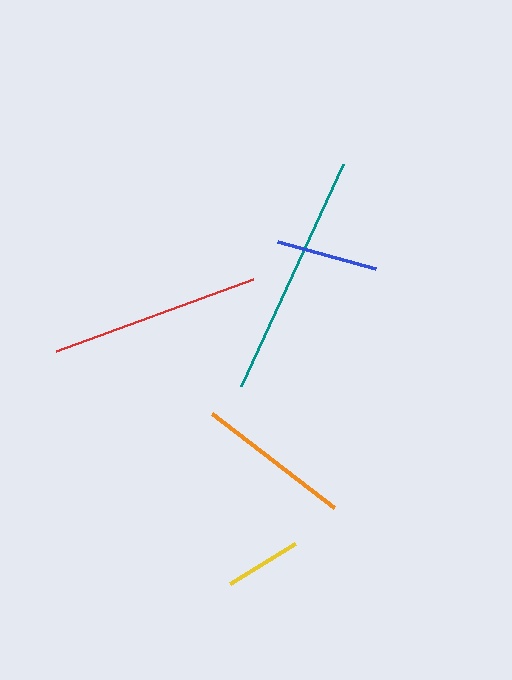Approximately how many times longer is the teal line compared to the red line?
The teal line is approximately 1.2 times the length of the red line.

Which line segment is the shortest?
The yellow line is the shortest at approximately 76 pixels.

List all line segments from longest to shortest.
From longest to shortest: teal, red, orange, blue, yellow.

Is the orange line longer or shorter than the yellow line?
The orange line is longer than the yellow line.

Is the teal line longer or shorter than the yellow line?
The teal line is longer than the yellow line.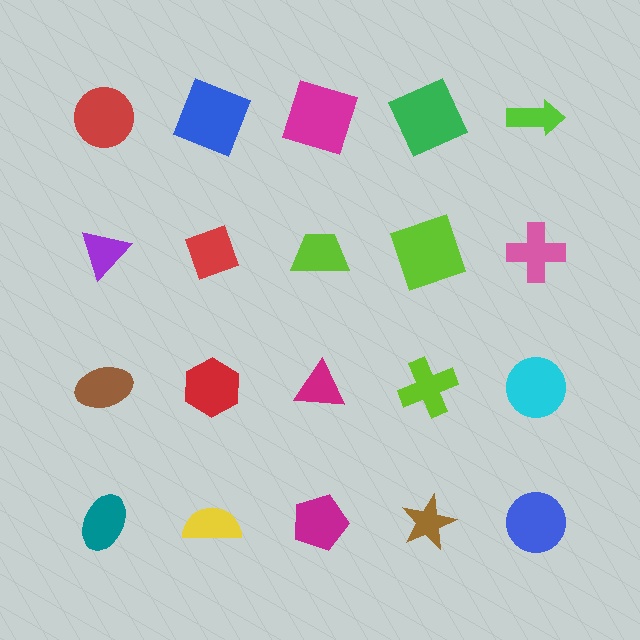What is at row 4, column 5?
A blue circle.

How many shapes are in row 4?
5 shapes.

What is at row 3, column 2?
A red hexagon.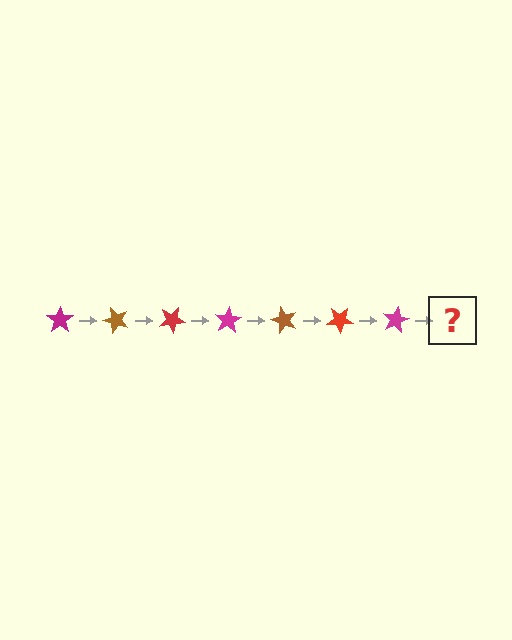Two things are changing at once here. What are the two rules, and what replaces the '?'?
The two rules are that it rotates 50 degrees each step and the color cycles through magenta, brown, and red. The '?' should be a brown star, rotated 350 degrees from the start.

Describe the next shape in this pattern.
It should be a brown star, rotated 350 degrees from the start.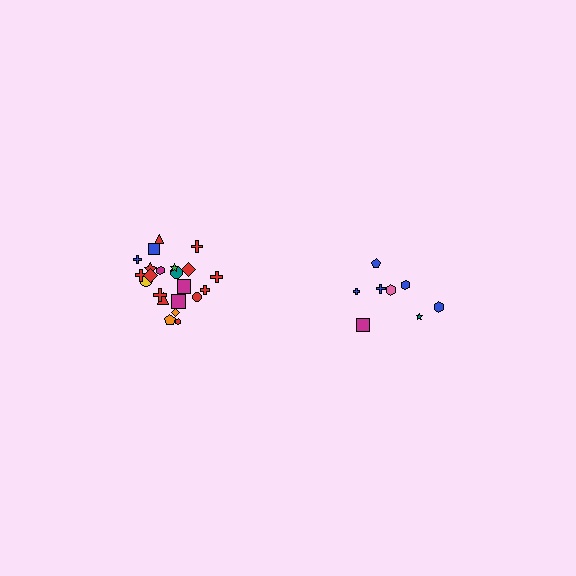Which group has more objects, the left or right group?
The left group.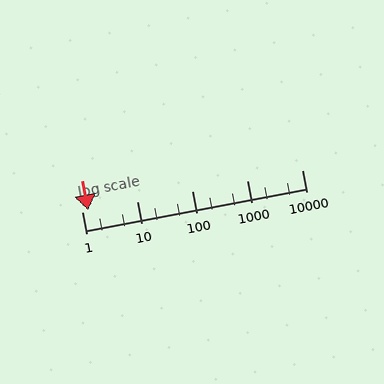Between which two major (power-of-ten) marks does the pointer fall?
The pointer is between 1 and 10.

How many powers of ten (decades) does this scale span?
The scale spans 4 decades, from 1 to 10000.